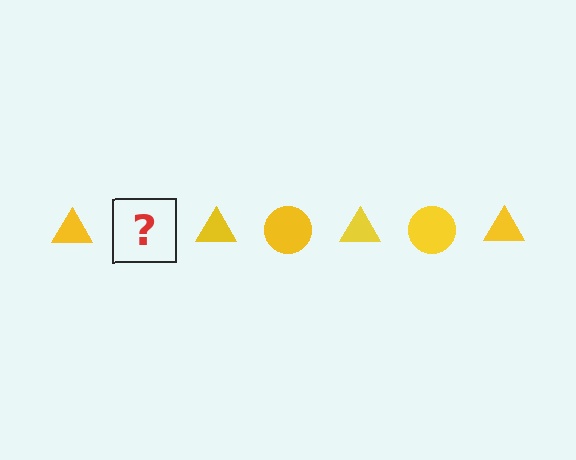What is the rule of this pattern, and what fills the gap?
The rule is that the pattern cycles through triangle, circle shapes in yellow. The gap should be filled with a yellow circle.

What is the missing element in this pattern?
The missing element is a yellow circle.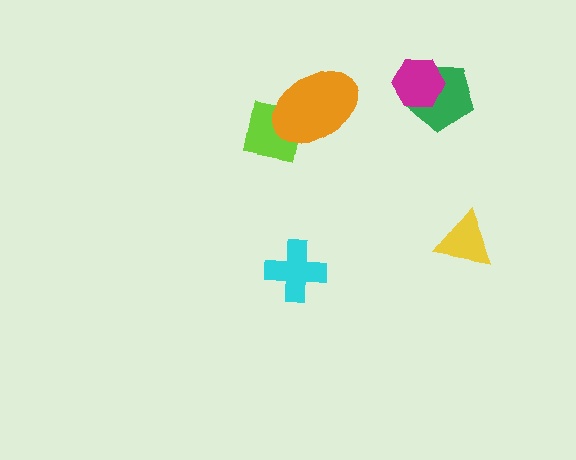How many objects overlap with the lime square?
1 object overlaps with the lime square.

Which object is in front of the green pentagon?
The magenta hexagon is in front of the green pentagon.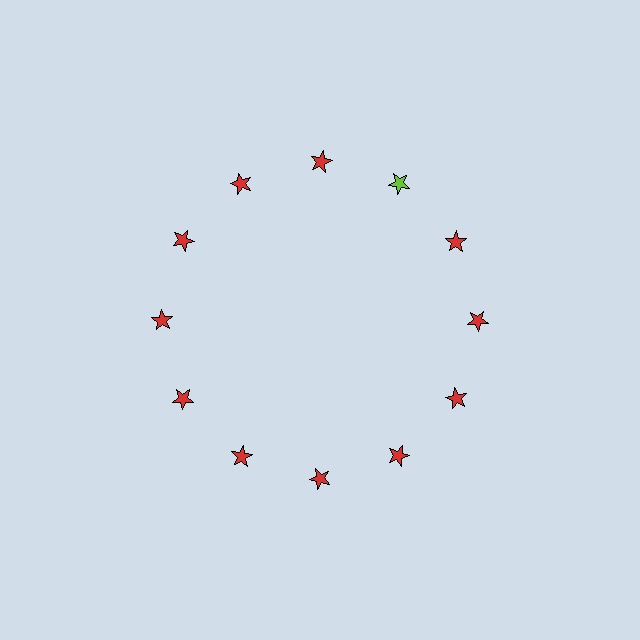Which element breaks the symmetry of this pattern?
The lime star at roughly the 1 o'clock position breaks the symmetry. All other shapes are red stars.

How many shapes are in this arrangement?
There are 12 shapes arranged in a ring pattern.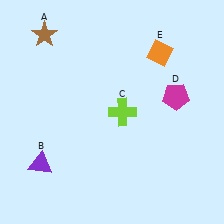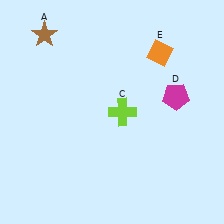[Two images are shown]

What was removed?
The purple triangle (B) was removed in Image 2.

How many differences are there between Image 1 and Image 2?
There is 1 difference between the two images.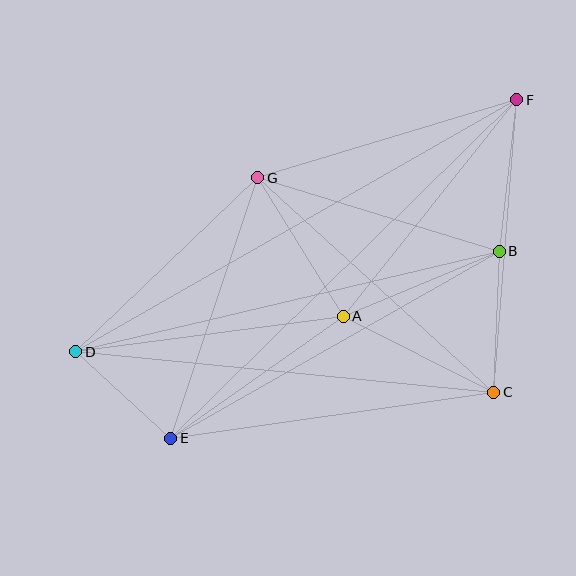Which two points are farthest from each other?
Points D and F are farthest from each other.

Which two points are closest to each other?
Points D and E are closest to each other.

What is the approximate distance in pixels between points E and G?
The distance between E and G is approximately 275 pixels.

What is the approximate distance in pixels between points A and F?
The distance between A and F is approximately 278 pixels.